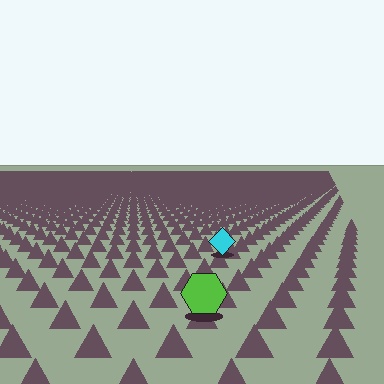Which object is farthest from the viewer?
The cyan diamond is farthest from the viewer. It appears smaller and the ground texture around it is denser.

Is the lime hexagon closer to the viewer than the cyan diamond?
Yes. The lime hexagon is closer — you can tell from the texture gradient: the ground texture is coarser near it.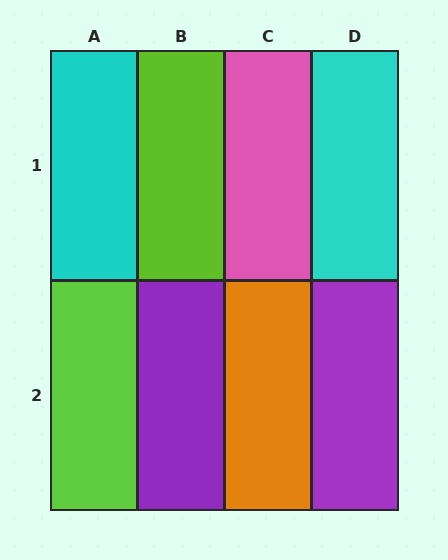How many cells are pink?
1 cell is pink.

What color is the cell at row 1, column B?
Lime.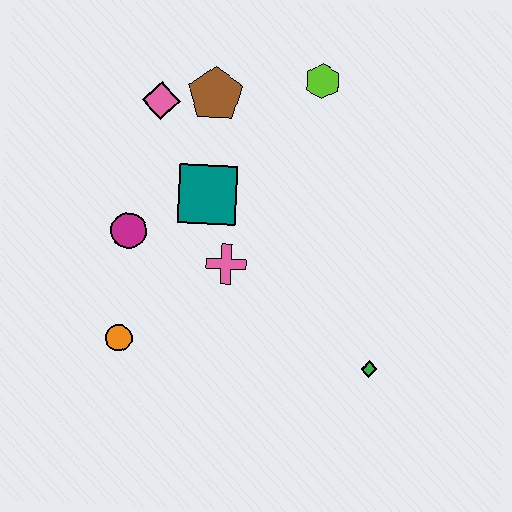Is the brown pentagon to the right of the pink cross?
No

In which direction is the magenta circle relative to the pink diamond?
The magenta circle is below the pink diamond.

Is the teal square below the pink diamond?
Yes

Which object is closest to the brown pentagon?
The pink diamond is closest to the brown pentagon.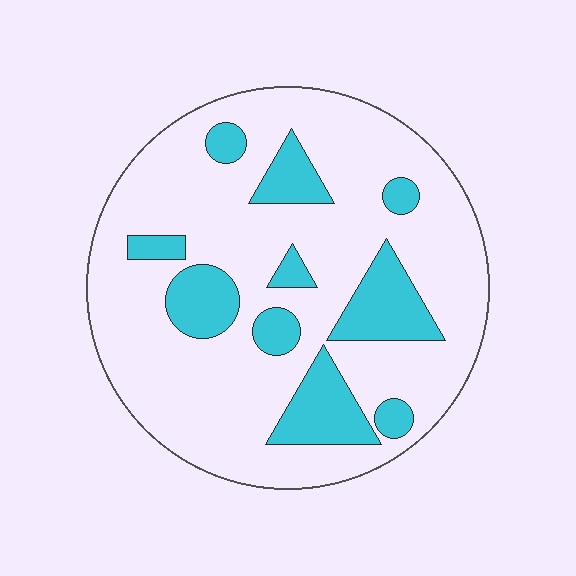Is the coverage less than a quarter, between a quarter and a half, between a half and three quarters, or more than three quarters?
Less than a quarter.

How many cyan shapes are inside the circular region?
10.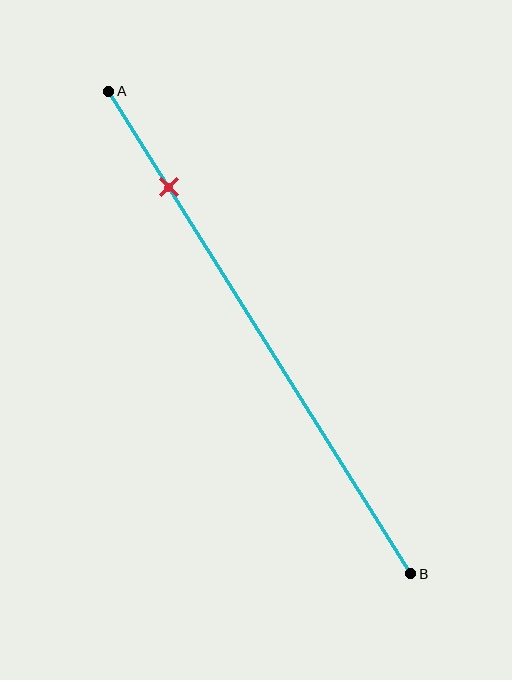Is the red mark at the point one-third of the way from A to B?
No, the mark is at about 20% from A, not at the 33% one-third point.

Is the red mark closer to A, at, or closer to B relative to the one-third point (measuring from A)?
The red mark is closer to point A than the one-third point of segment AB.